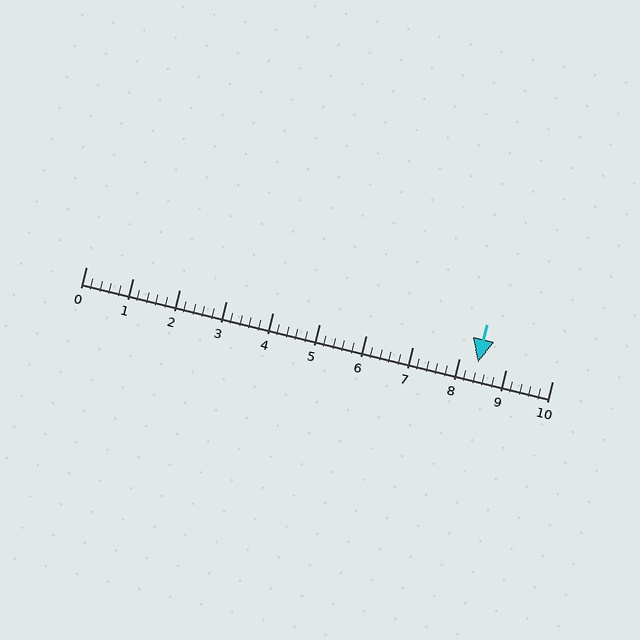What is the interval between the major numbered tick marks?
The major tick marks are spaced 1 units apart.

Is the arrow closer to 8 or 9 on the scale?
The arrow is closer to 8.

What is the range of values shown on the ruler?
The ruler shows values from 0 to 10.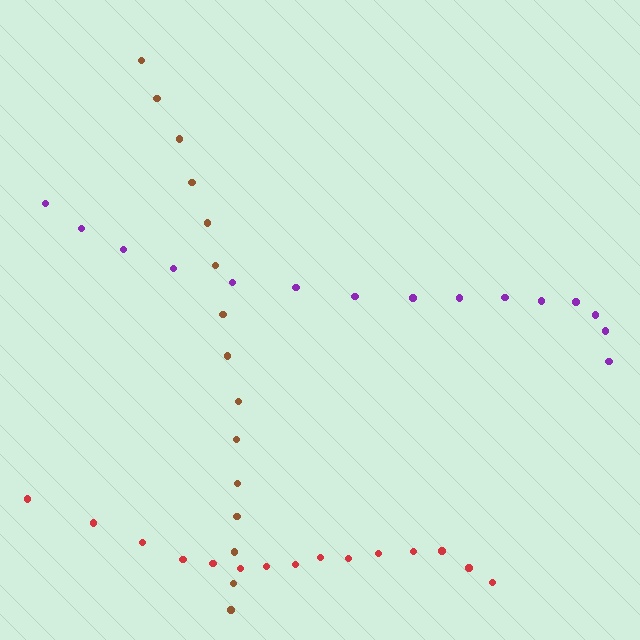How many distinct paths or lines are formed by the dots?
There are 3 distinct paths.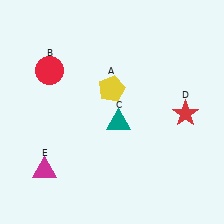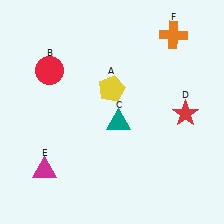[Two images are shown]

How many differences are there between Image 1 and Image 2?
There is 1 difference between the two images.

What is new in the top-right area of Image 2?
An orange cross (F) was added in the top-right area of Image 2.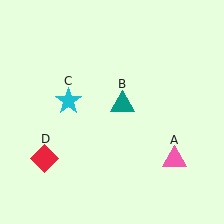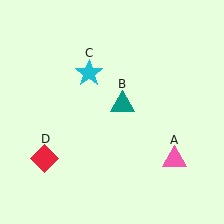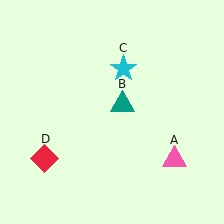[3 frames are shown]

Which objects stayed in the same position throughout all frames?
Pink triangle (object A) and teal triangle (object B) and red diamond (object D) remained stationary.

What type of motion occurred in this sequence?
The cyan star (object C) rotated clockwise around the center of the scene.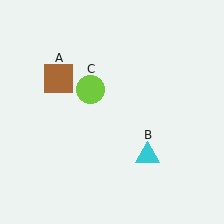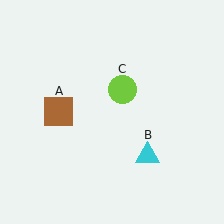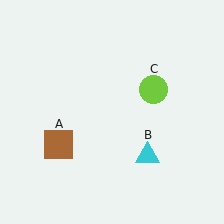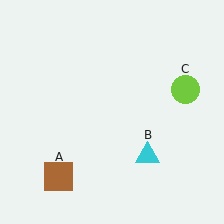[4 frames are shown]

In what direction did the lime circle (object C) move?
The lime circle (object C) moved right.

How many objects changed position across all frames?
2 objects changed position: brown square (object A), lime circle (object C).